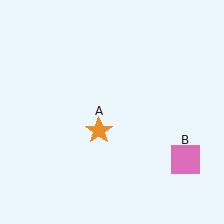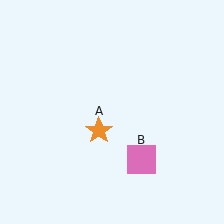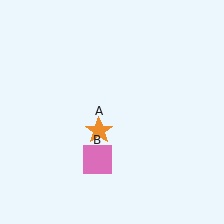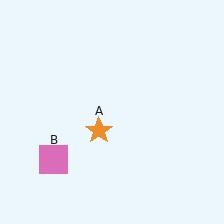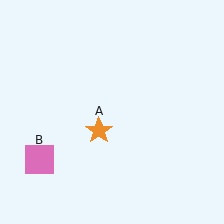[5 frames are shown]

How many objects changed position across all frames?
1 object changed position: pink square (object B).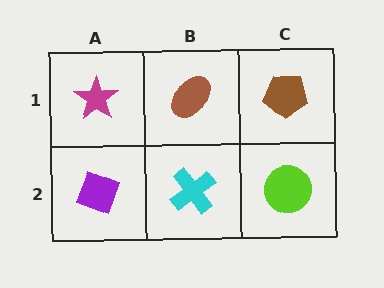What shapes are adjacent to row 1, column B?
A cyan cross (row 2, column B), a magenta star (row 1, column A), a brown pentagon (row 1, column C).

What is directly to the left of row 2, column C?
A cyan cross.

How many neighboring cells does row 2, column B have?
3.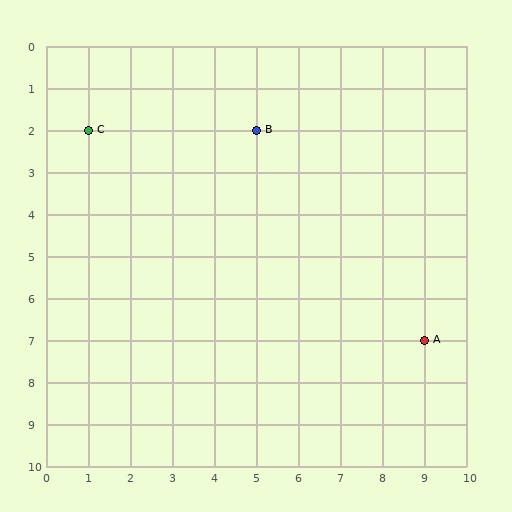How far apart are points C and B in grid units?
Points C and B are 4 columns apart.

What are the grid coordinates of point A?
Point A is at grid coordinates (9, 7).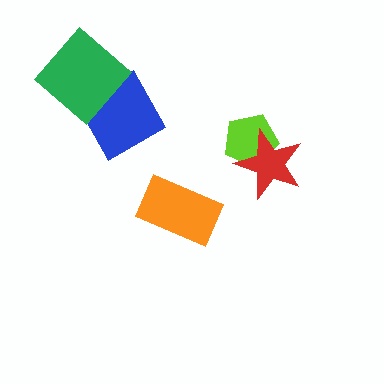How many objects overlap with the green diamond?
1 object overlaps with the green diamond.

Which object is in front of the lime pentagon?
The red star is in front of the lime pentagon.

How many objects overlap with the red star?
1 object overlaps with the red star.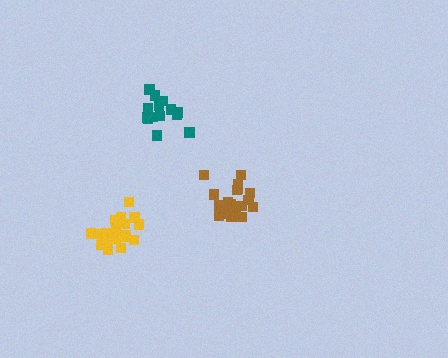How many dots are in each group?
Group 1: 15 dots, Group 2: 20 dots, Group 3: 20 dots (55 total).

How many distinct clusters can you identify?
There are 3 distinct clusters.